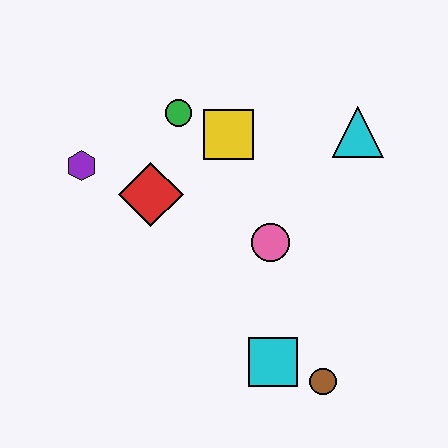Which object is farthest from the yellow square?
The brown circle is farthest from the yellow square.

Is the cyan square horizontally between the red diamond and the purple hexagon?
No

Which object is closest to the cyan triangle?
The yellow square is closest to the cyan triangle.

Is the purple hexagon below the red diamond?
No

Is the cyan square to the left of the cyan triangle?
Yes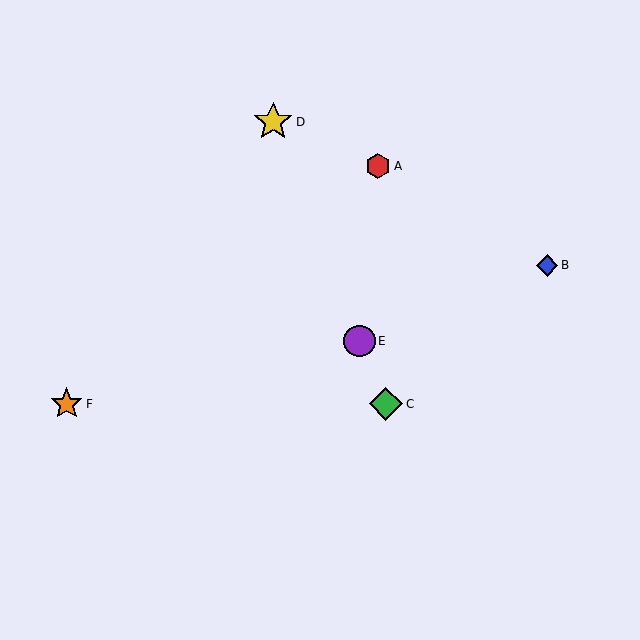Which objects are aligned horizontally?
Objects C, F are aligned horizontally.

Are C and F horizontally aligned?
Yes, both are at y≈404.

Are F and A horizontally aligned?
No, F is at y≈404 and A is at y≈166.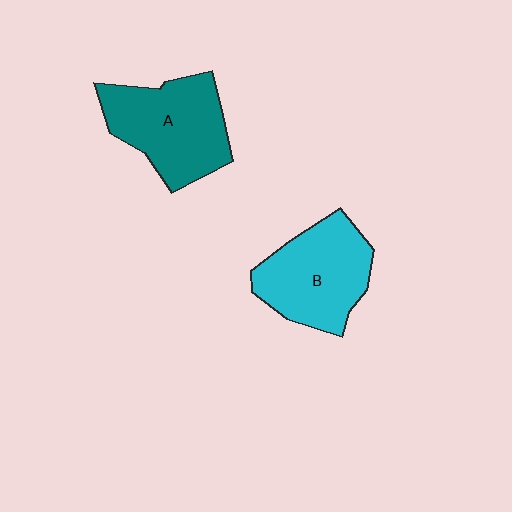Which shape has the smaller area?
Shape B (cyan).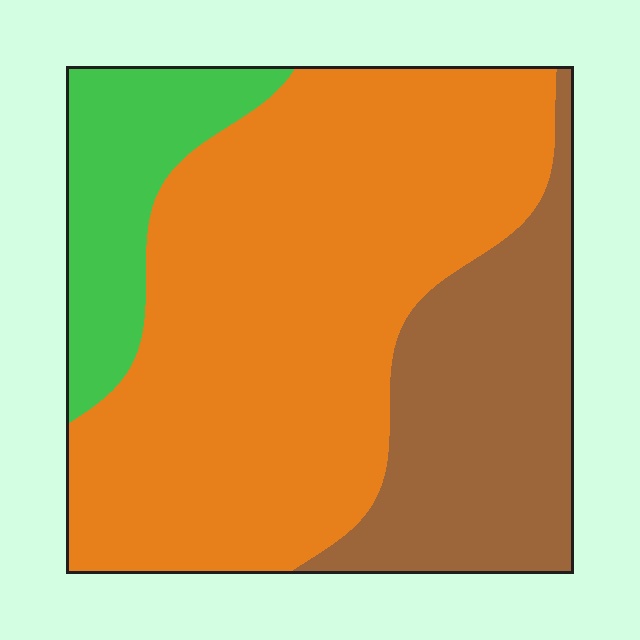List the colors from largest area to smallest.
From largest to smallest: orange, brown, green.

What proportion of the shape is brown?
Brown takes up about one quarter (1/4) of the shape.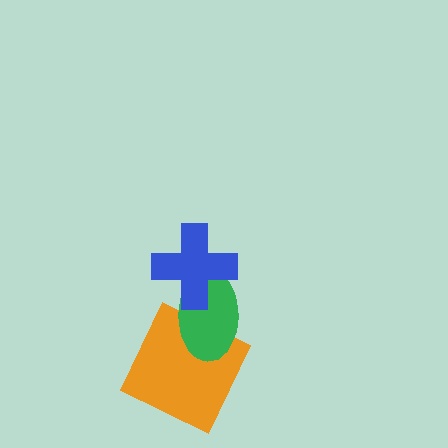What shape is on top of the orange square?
The green ellipse is on top of the orange square.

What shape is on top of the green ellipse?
The blue cross is on top of the green ellipse.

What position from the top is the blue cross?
The blue cross is 1st from the top.